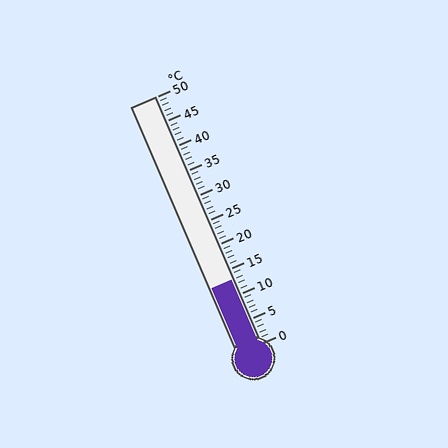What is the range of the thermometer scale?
The thermometer scale ranges from 0°C to 50°C.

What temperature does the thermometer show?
The thermometer shows approximately 13°C.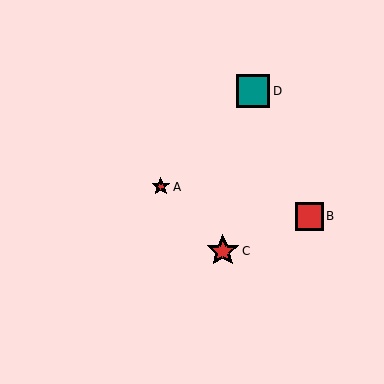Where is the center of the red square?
The center of the red square is at (309, 216).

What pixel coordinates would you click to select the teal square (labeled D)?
Click at (253, 91) to select the teal square D.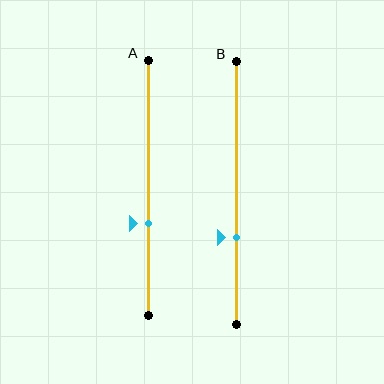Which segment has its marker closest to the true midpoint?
Segment A has its marker closest to the true midpoint.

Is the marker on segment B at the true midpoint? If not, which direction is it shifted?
No, the marker on segment B is shifted downward by about 17% of the segment length.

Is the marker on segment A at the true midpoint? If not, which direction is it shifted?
No, the marker on segment A is shifted downward by about 14% of the segment length.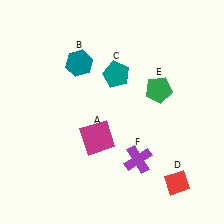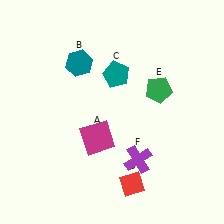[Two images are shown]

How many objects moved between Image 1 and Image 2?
1 object moved between the two images.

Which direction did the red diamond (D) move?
The red diamond (D) moved left.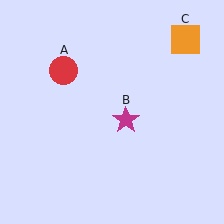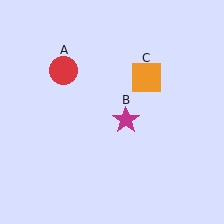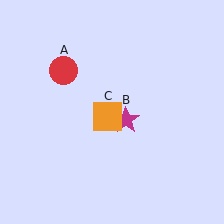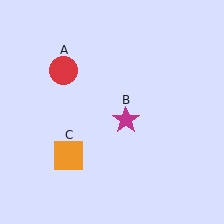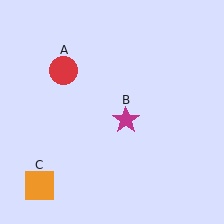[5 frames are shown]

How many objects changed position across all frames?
1 object changed position: orange square (object C).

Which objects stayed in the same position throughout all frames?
Red circle (object A) and magenta star (object B) remained stationary.